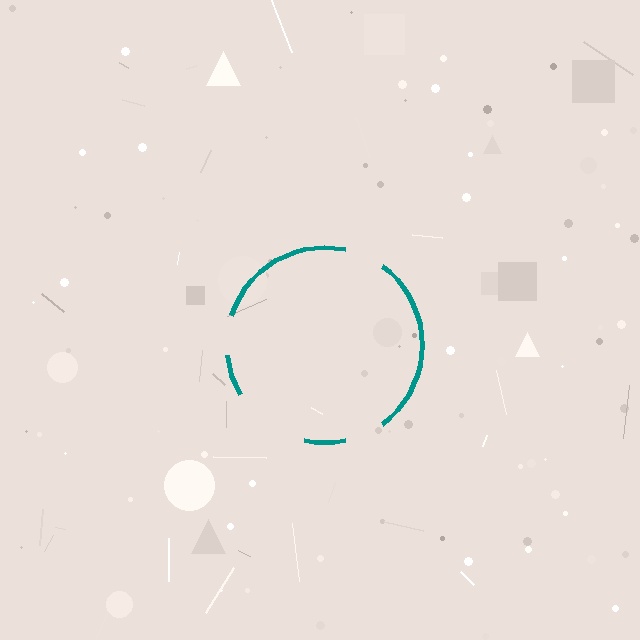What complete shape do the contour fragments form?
The contour fragments form a circle.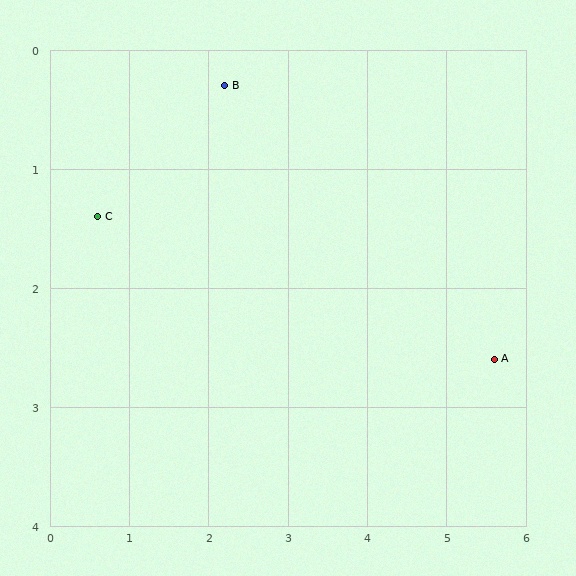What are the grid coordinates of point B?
Point B is at approximately (2.2, 0.3).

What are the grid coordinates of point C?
Point C is at approximately (0.6, 1.4).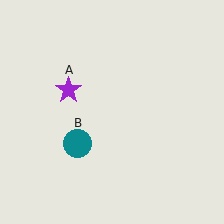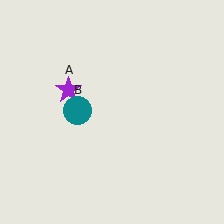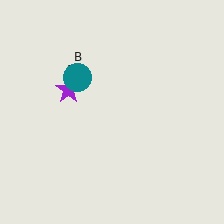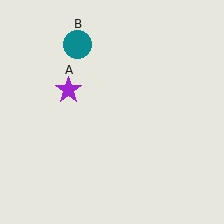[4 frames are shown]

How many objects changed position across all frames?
1 object changed position: teal circle (object B).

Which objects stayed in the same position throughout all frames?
Purple star (object A) remained stationary.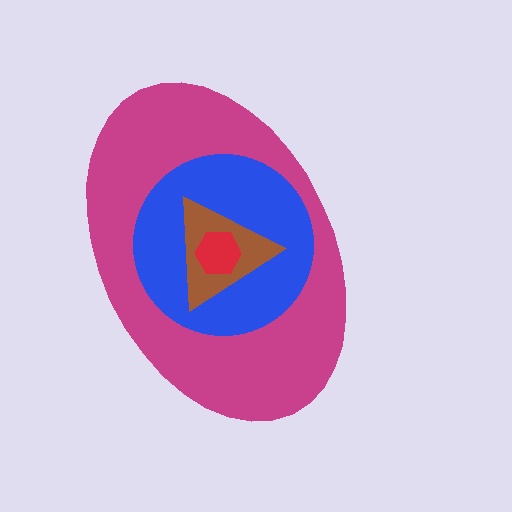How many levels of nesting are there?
4.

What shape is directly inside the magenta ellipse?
The blue circle.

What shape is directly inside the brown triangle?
The red hexagon.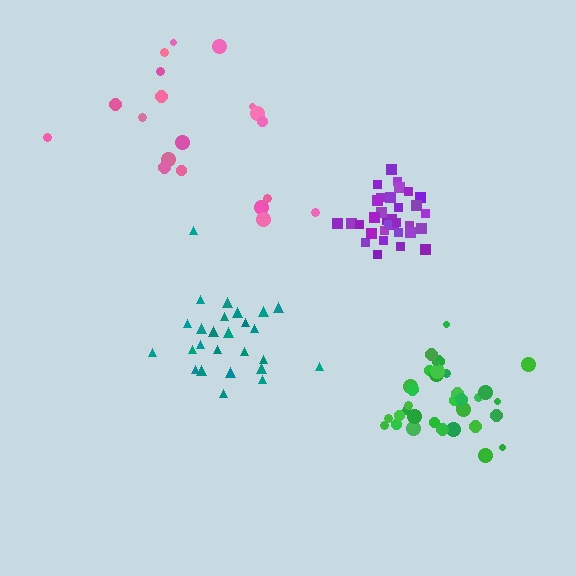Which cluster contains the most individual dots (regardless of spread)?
Green (35).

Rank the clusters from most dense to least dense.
purple, green, teal, pink.